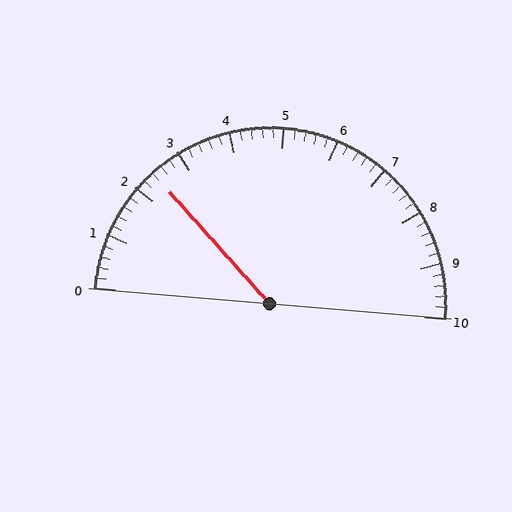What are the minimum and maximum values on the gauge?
The gauge ranges from 0 to 10.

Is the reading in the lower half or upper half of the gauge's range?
The reading is in the lower half of the range (0 to 10).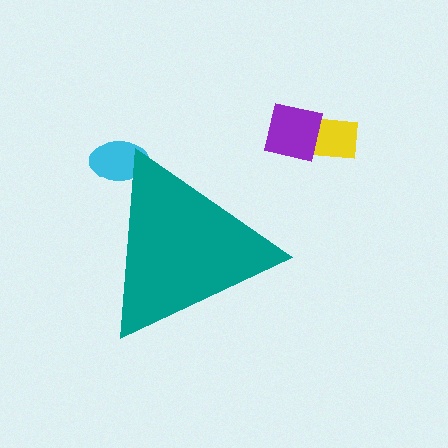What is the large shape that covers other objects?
A teal triangle.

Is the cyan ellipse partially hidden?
Yes, the cyan ellipse is partially hidden behind the teal triangle.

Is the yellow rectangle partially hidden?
No, the yellow rectangle is fully visible.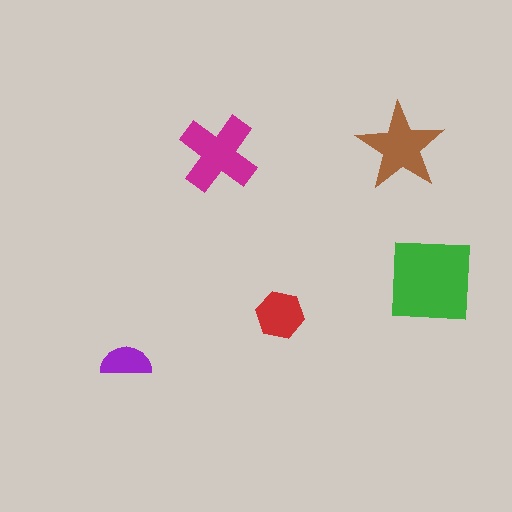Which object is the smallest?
The purple semicircle.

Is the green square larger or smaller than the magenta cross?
Larger.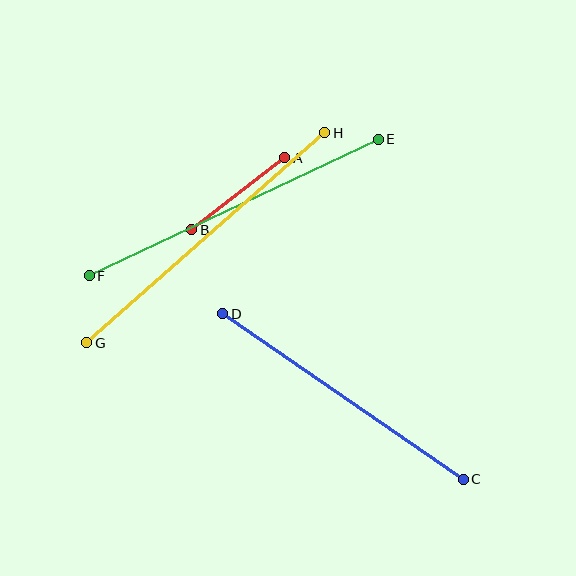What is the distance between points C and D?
The distance is approximately 292 pixels.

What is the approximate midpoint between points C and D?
The midpoint is at approximately (343, 396) pixels.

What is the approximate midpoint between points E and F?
The midpoint is at approximately (234, 208) pixels.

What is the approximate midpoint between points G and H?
The midpoint is at approximately (206, 238) pixels.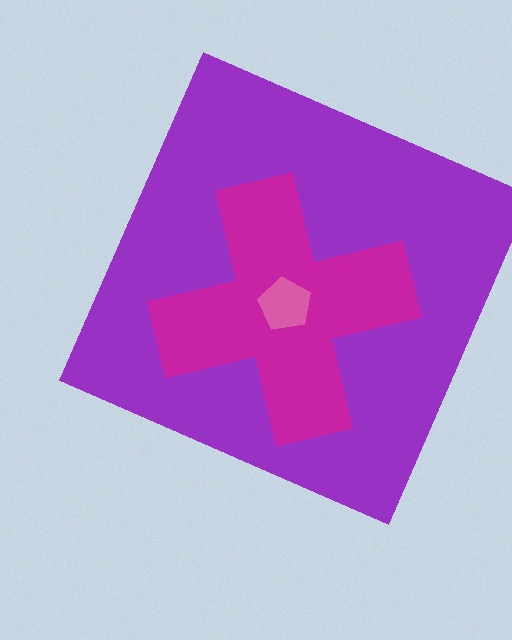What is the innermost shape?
The pink pentagon.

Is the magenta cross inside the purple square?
Yes.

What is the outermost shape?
The purple square.